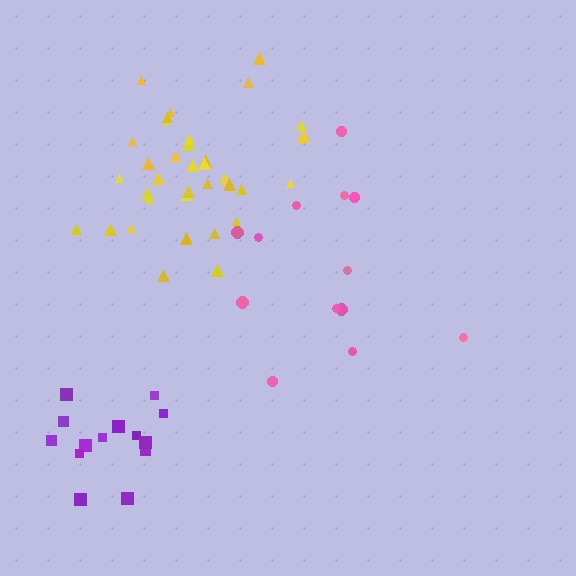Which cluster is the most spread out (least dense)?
Pink.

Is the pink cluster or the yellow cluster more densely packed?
Yellow.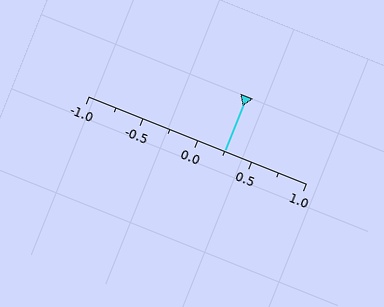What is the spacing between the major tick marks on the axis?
The major ticks are spaced 0.5 apart.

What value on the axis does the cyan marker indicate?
The marker indicates approximately 0.25.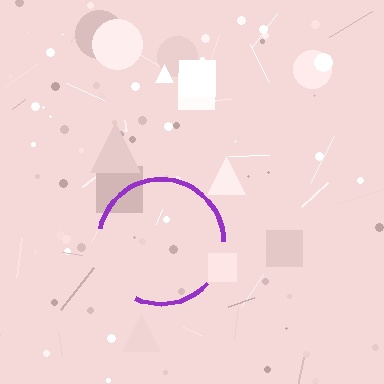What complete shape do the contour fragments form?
The contour fragments form a circle.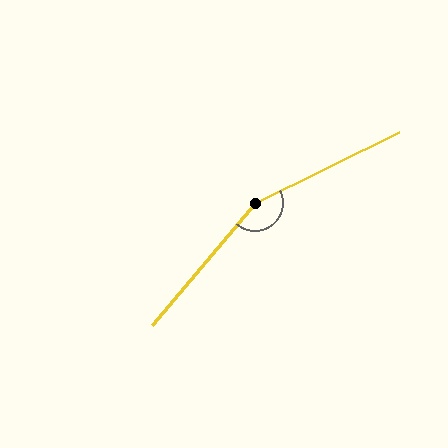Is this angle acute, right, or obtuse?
It is obtuse.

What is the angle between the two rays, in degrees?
Approximately 156 degrees.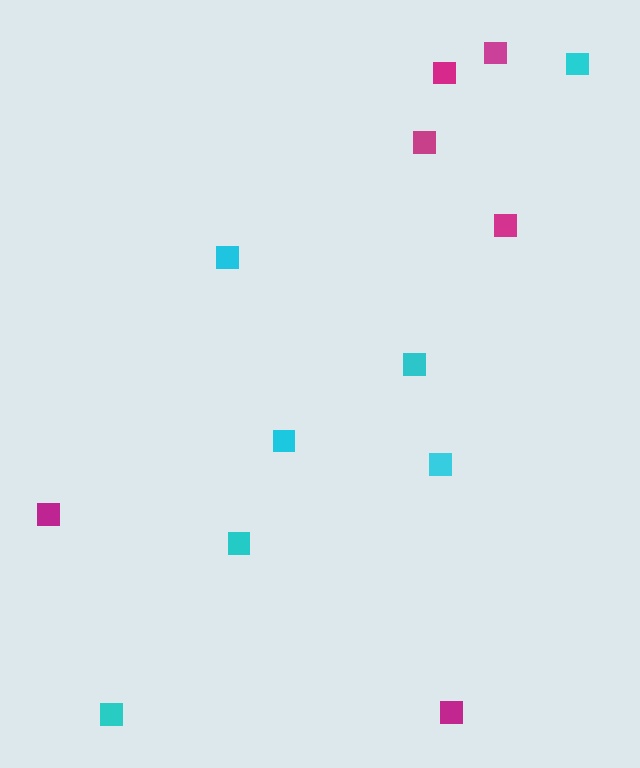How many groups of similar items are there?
There are 2 groups: one group of magenta squares (6) and one group of cyan squares (7).